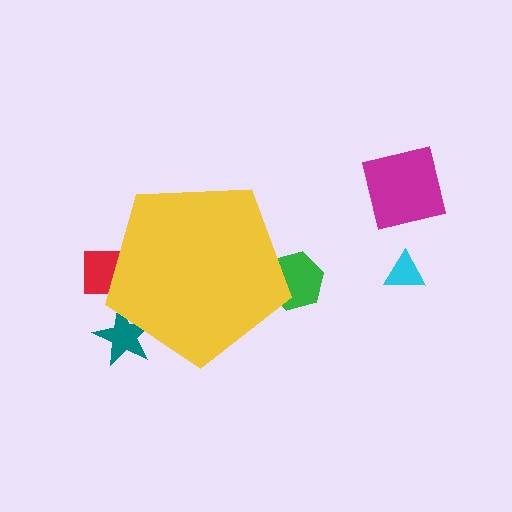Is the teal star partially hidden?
Yes, the teal star is partially hidden behind the yellow pentagon.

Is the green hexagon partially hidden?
Yes, the green hexagon is partially hidden behind the yellow pentagon.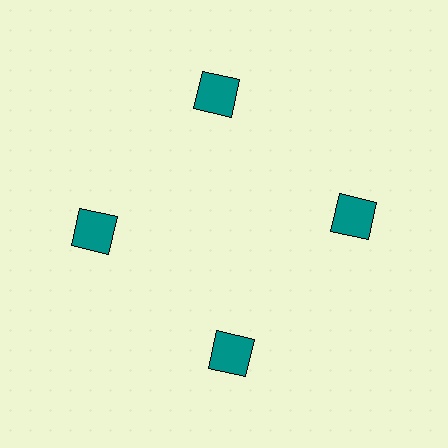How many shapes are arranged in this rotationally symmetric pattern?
There are 4 shapes, arranged in 4 groups of 1.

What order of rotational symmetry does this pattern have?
This pattern has 4-fold rotational symmetry.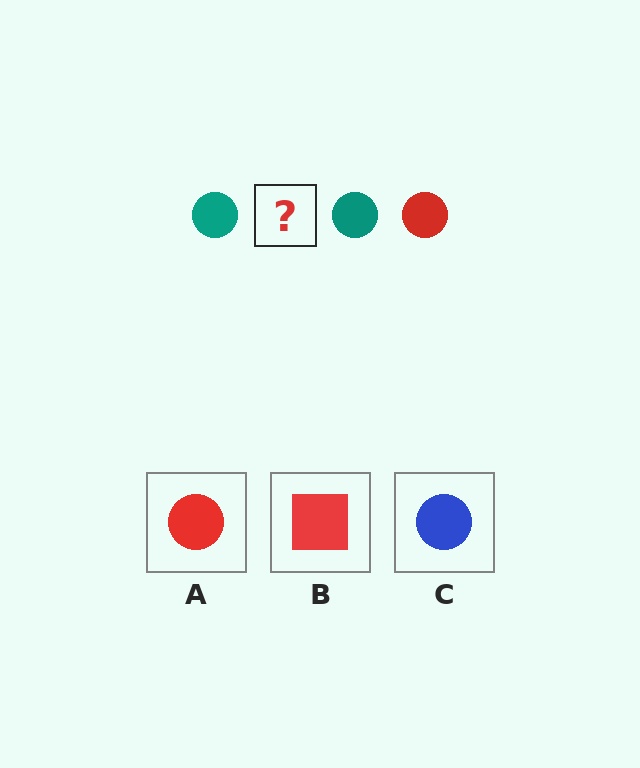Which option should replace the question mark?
Option A.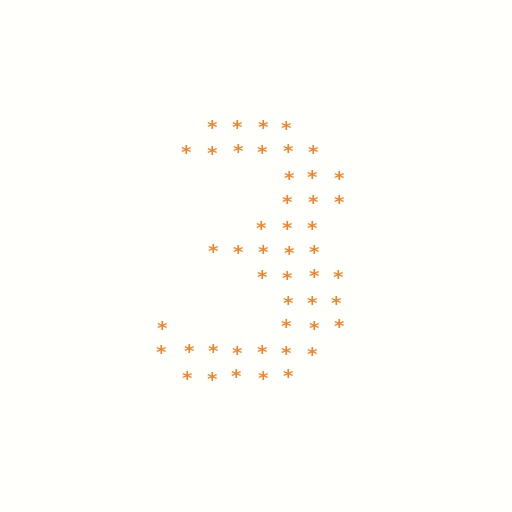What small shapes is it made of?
It is made of small asterisks.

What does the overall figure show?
The overall figure shows the digit 3.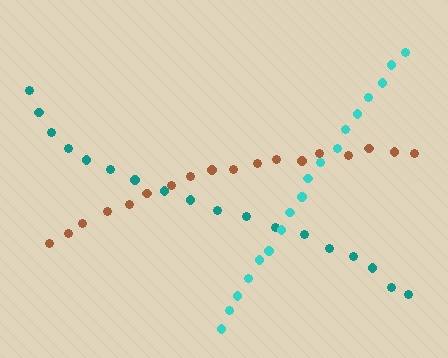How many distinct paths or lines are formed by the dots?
There are 3 distinct paths.